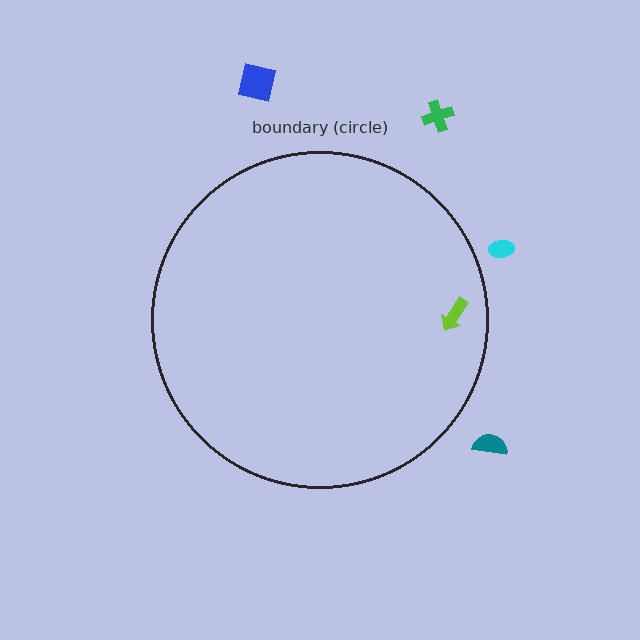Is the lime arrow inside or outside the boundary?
Inside.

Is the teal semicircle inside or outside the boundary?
Outside.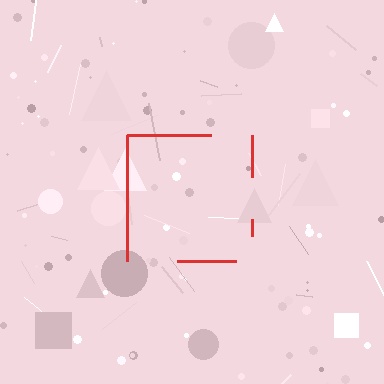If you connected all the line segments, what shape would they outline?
They would outline a square.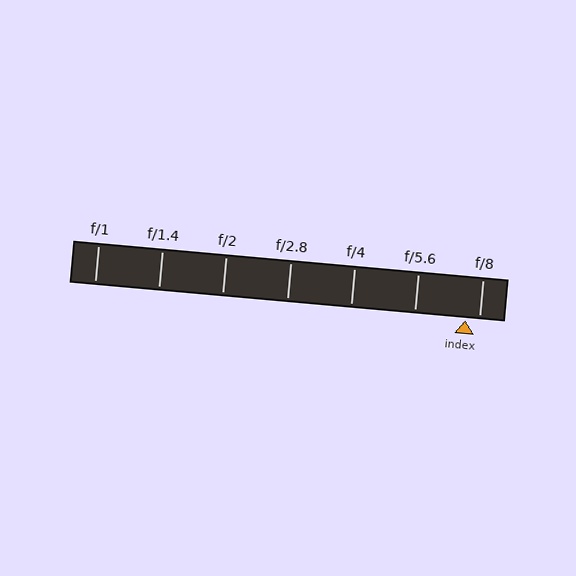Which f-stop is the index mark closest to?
The index mark is closest to f/8.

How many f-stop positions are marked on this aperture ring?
There are 7 f-stop positions marked.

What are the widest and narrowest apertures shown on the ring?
The widest aperture shown is f/1 and the narrowest is f/8.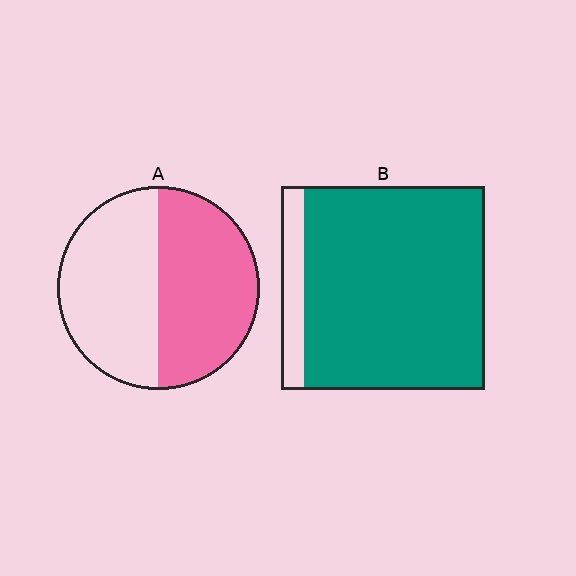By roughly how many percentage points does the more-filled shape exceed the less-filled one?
By roughly 40 percentage points (B over A).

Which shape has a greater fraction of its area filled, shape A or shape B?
Shape B.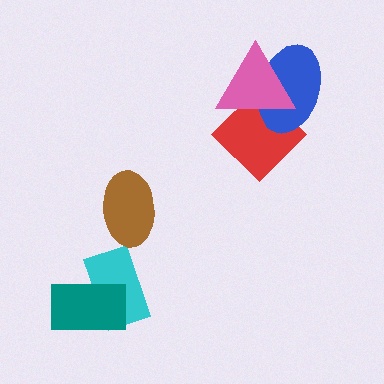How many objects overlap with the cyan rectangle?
1 object overlaps with the cyan rectangle.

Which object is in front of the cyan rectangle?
The teal rectangle is in front of the cyan rectangle.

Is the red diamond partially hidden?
Yes, it is partially covered by another shape.